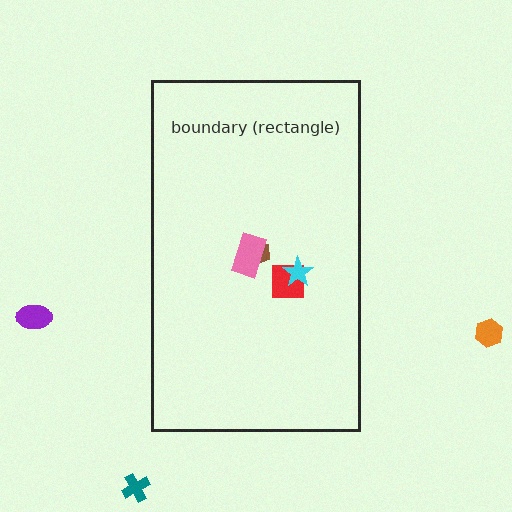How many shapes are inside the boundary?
4 inside, 3 outside.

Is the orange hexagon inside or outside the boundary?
Outside.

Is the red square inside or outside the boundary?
Inside.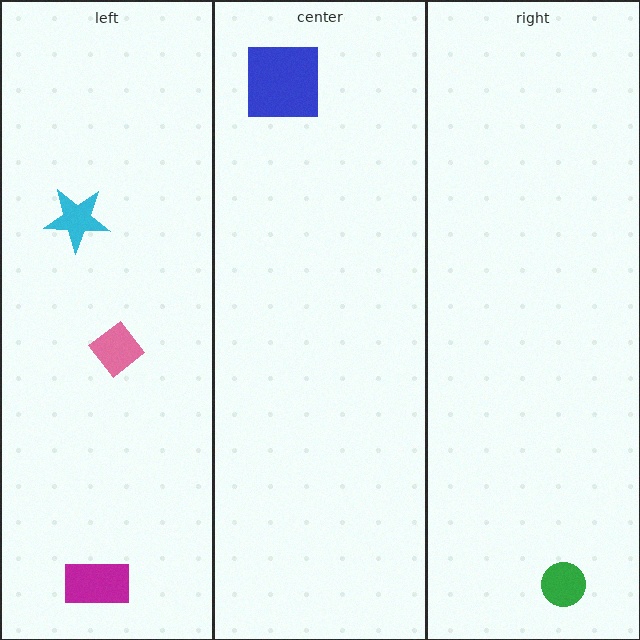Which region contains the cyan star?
The left region.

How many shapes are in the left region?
3.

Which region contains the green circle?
The right region.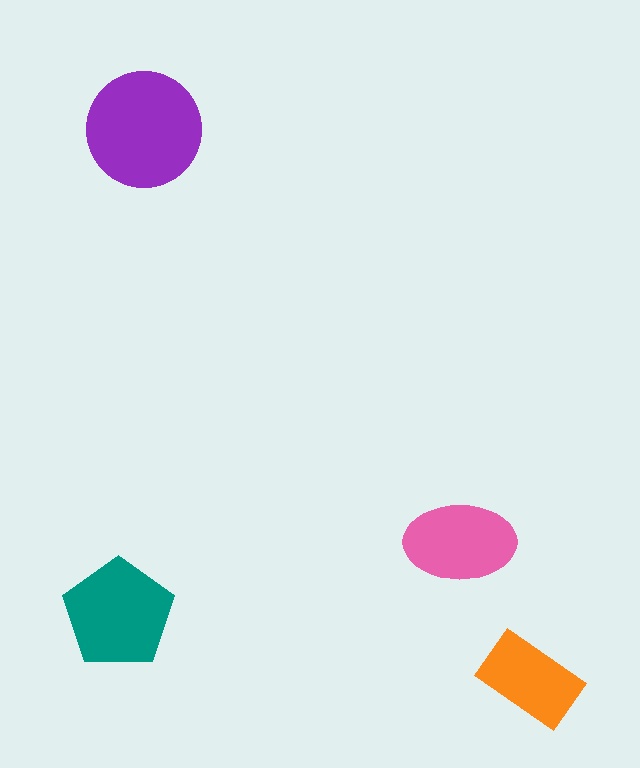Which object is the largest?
The purple circle.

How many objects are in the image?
There are 4 objects in the image.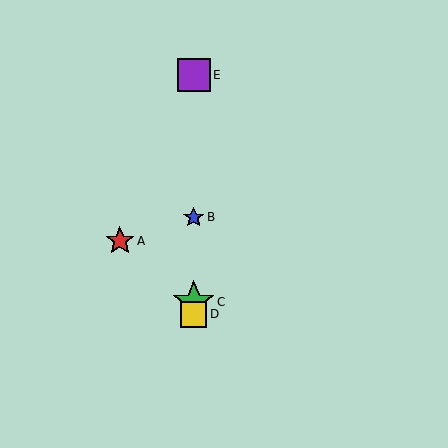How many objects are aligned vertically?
4 objects (B, C, D, E) are aligned vertically.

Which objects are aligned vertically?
Objects B, C, D, E are aligned vertically.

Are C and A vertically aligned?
No, C is at x≈194 and A is at x≈120.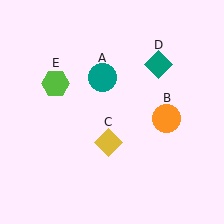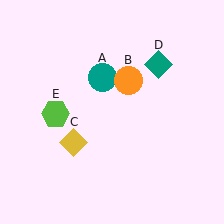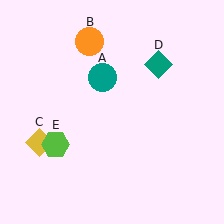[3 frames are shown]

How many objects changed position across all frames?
3 objects changed position: orange circle (object B), yellow diamond (object C), lime hexagon (object E).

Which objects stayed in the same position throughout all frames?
Teal circle (object A) and teal diamond (object D) remained stationary.